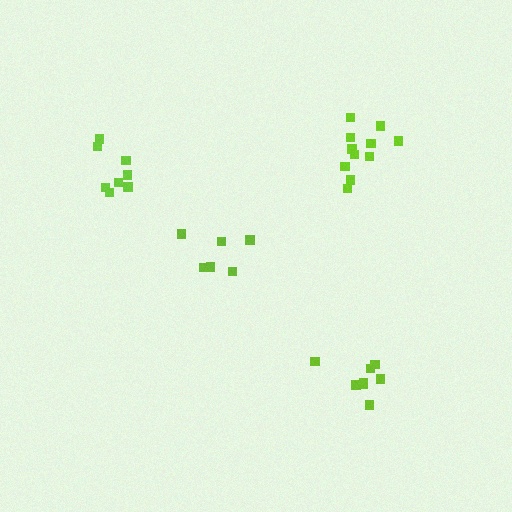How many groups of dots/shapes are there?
There are 4 groups.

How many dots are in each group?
Group 1: 8 dots, Group 2: 8 dots, Group 3: 6 dots, Group 4: 11 dots (33 total).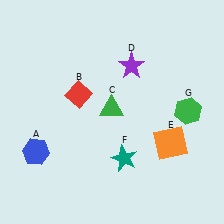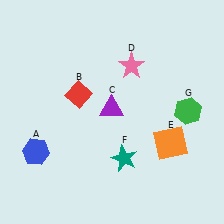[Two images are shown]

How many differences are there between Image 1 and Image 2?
There are 2 differences between the two images.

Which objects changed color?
C changed from green to purple. D changed from purple to pink.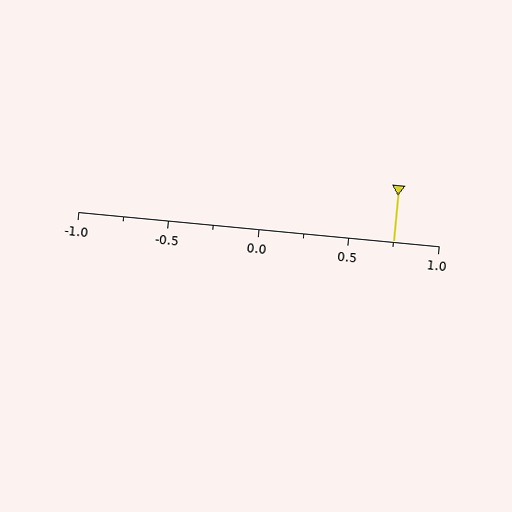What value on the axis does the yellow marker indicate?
The marker indicates approximately 0.75.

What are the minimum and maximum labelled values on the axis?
The axis runs from -1.0 to 1.0.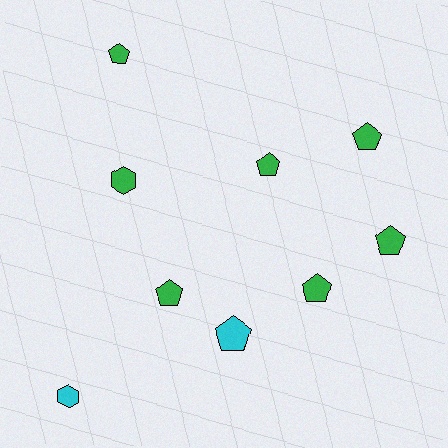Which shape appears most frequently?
Pentagon, with 7 objects.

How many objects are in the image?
There are 9 objects.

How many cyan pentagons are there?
There is 1 cyan pentagon.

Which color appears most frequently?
Green, with 7 objects.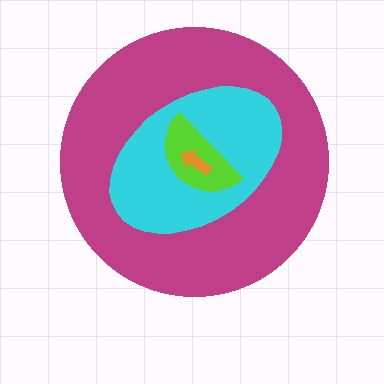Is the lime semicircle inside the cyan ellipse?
Yes.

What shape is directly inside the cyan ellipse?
The lime semicircle.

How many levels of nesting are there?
4.